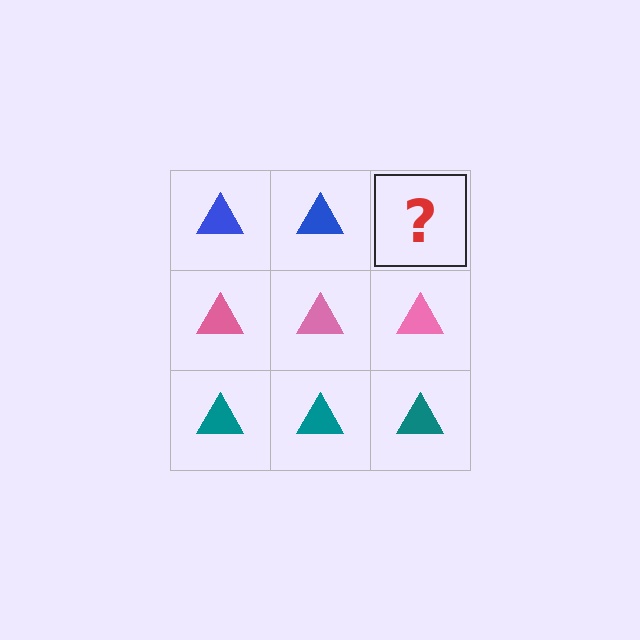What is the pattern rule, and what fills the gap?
The rule is that each row has a consistent color. The gap should be filled with a blue triangle.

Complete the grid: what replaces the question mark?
The question mark should be replaced with a blue triangle.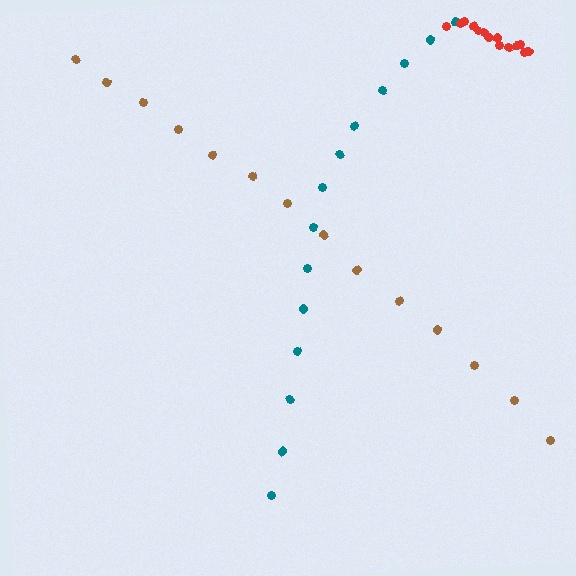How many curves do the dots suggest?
There are 3 distinct paths.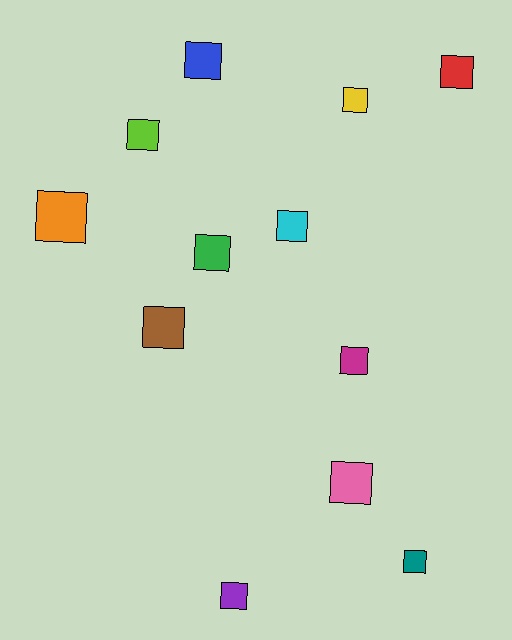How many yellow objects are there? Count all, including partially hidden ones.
There is 1 yellow object.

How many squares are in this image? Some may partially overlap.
There are 12 squares.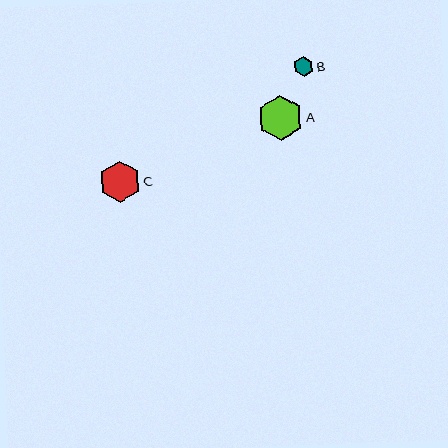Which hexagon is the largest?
Hexagon A is the largest with a size of approximately 45 pixels.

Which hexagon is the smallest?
Hexagon B is the smallest with a size of approximately 20 pixels.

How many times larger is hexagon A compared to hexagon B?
Hexagon A is approximately 2.3 times the size of hexagon B.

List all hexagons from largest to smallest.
From largest to smallest: A, C, B.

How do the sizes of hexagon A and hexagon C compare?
Hexagon A and hexagon C are approximately the same size.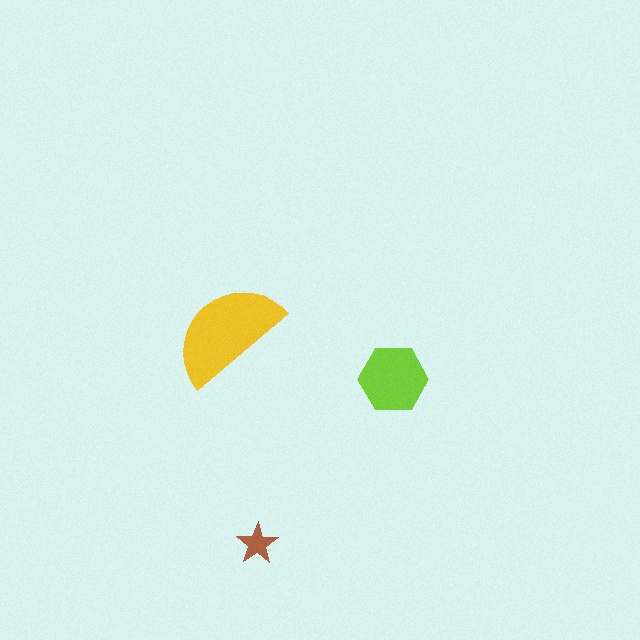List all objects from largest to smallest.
The yellow semicircle, the lime hexagon, the brown star.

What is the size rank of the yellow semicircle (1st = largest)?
1st.